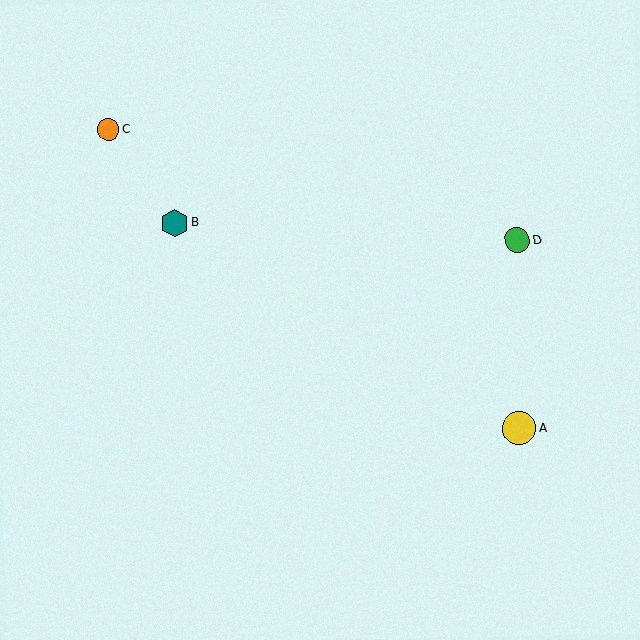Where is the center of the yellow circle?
The center of the yellow circle is at (520, 428).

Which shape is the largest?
The yellow circle (labeled A) is the largest.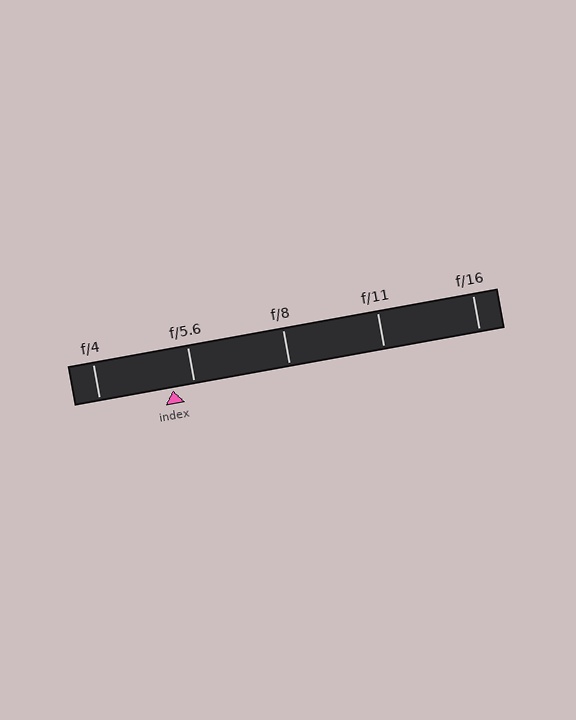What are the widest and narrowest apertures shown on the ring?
The widest aperture shown is f/4 and the narrowest is f/16.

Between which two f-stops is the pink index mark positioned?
The index mark is between f/4 and f/5.6.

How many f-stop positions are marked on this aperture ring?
There are 5 f-stop positions marked.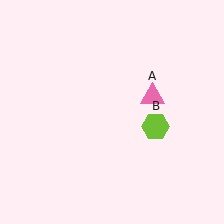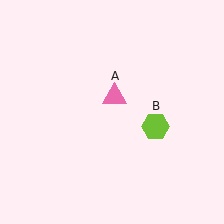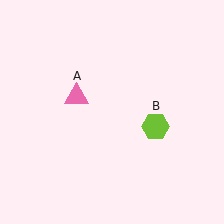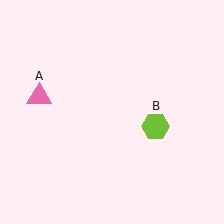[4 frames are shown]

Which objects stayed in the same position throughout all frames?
Lime hexagon (object B) remained stationary.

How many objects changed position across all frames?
1 object changed position: pink triangle (object A).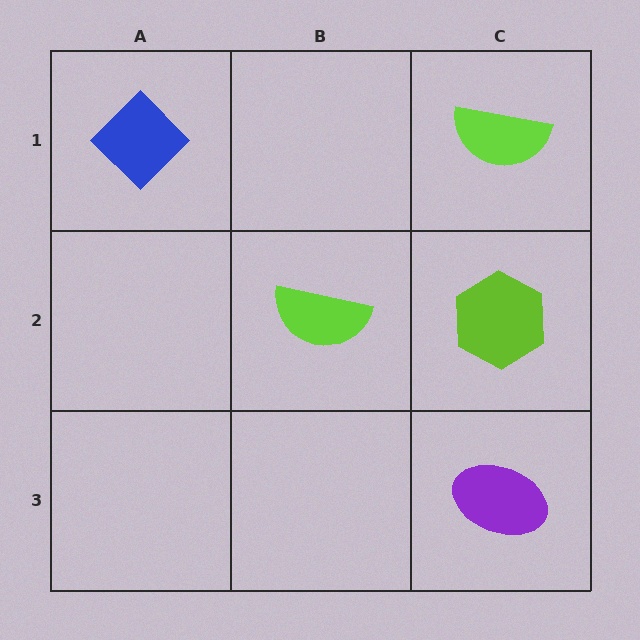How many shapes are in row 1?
2 shapes.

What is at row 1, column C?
A lime semicircle.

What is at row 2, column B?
A lime semicircle.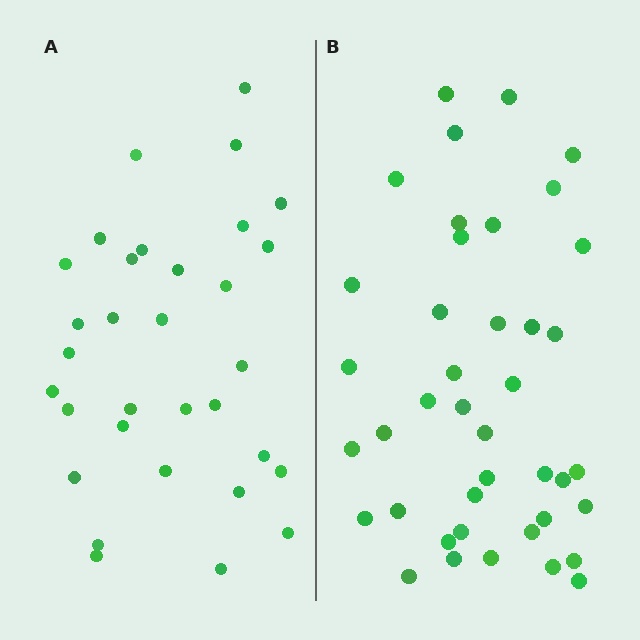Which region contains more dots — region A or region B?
Region B (the right region) has more dots.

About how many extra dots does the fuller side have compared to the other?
Region B has roughly 8 or so more dots than region A.